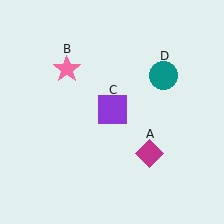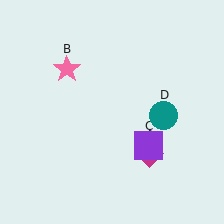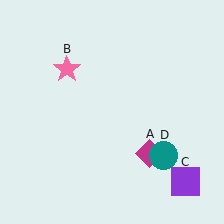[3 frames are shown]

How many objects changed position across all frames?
2 objects changed position: purple square (object C), teal circle (object D).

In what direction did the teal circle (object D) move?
The teal circle (object D) moved down.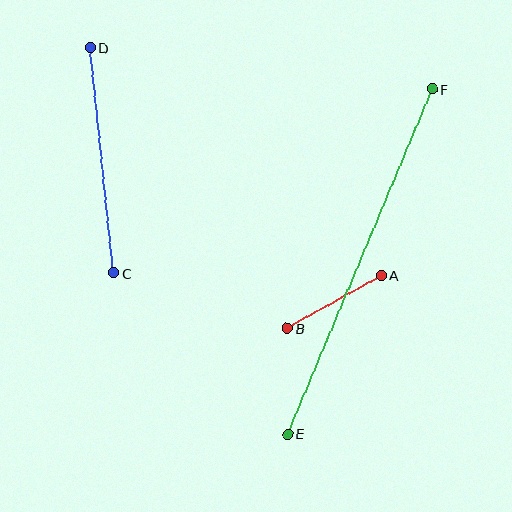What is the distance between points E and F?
The distance is approximately 374 pixels.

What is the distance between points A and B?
The distance is approximately 108 pixels.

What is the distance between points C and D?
The distance is approximately 227 pixels.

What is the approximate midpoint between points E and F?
The midpoint is at approximately (360, 262) pixels.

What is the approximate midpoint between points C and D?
The midpoint is at approximately (102, 160) pixels.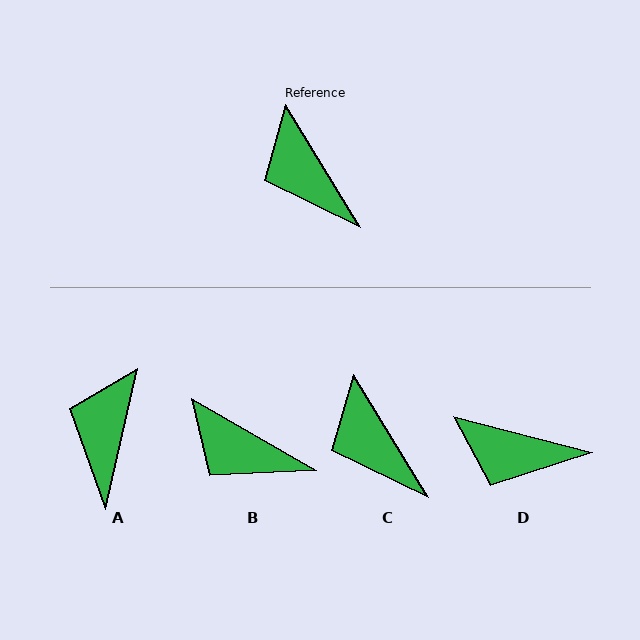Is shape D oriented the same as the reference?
No, it is off by about 44 degrees.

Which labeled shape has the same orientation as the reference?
C.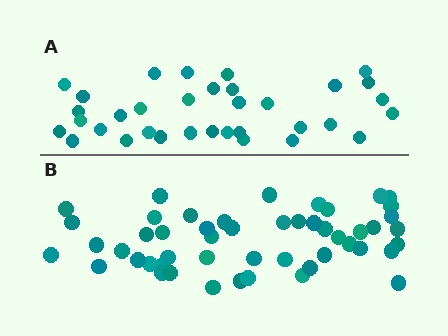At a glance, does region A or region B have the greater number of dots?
Region B (the bottom region) has more dots.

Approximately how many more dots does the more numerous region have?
Region B has approximately 15 more dots than region A.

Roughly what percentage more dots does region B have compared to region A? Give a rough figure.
About 45% more.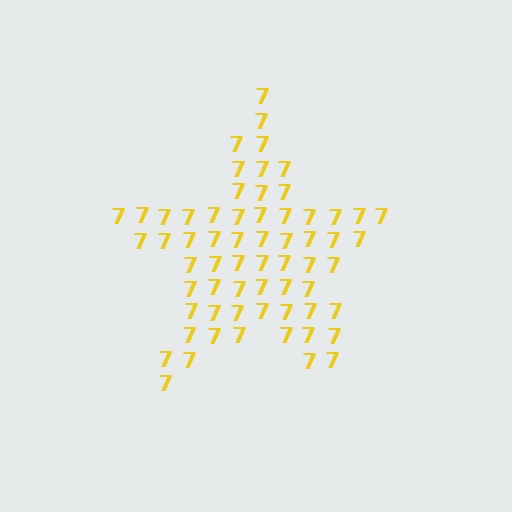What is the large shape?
The large shape is a star.